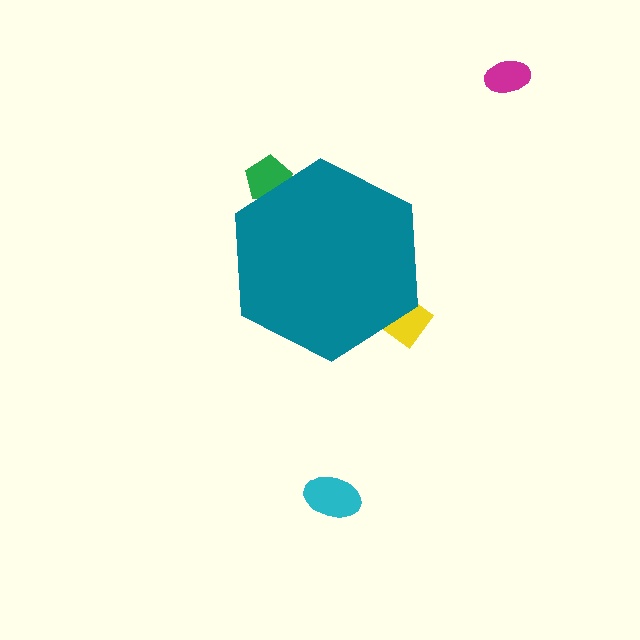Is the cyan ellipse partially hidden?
No, the cyan ellipse is fully visible.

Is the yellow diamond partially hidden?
Yes, the yellow diamond is partially hidden behind the teal hexagon.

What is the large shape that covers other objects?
A teal hexagon.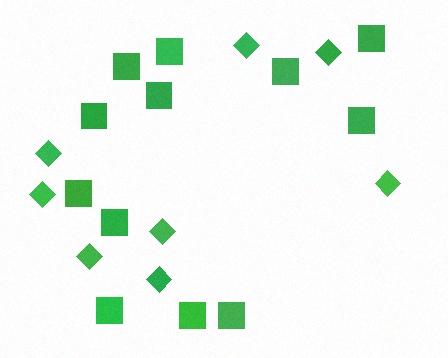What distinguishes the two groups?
There are 2 groups: one group of squares (12) and one group of diamonds (8).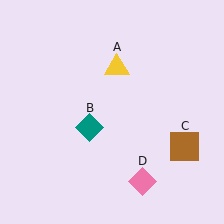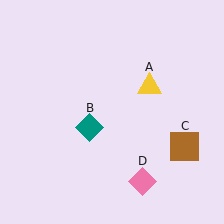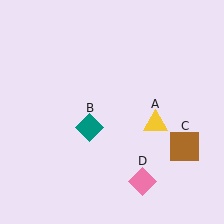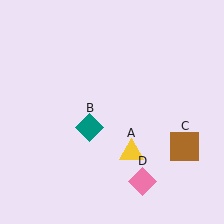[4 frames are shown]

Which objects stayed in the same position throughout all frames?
Teal diamond (object B) and brown square (object C) and pink diamond (object D) remained stationary.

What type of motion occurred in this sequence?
The yellow triangle (object A) rotated clockwise around the center of the scene.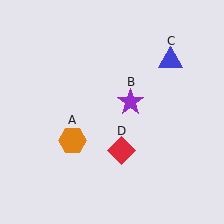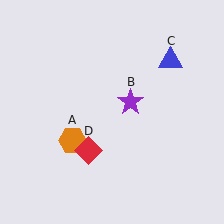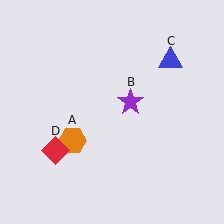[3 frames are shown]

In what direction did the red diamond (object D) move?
The red diamond (object D) moved left.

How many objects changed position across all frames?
1 object changed position: red diamond (object D).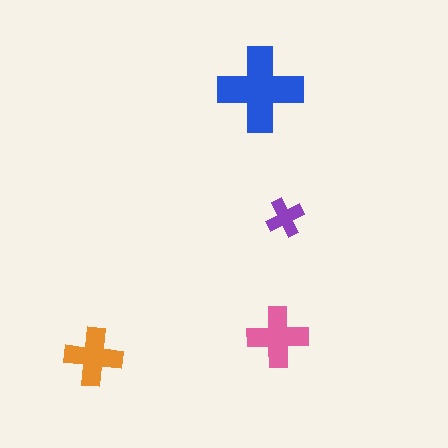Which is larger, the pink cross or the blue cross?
The blue one.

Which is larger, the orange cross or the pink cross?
The pink one.